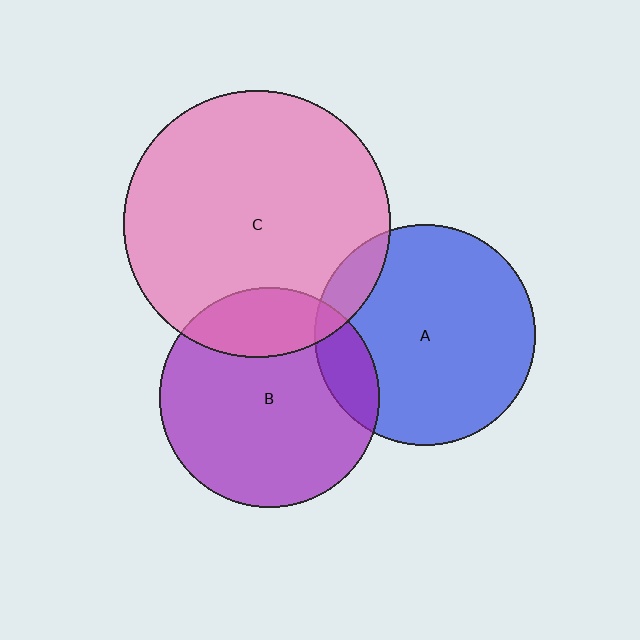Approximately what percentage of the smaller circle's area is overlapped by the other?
Approximately 20%.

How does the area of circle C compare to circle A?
Approximately 1.5 times.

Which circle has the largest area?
Circle C (pink).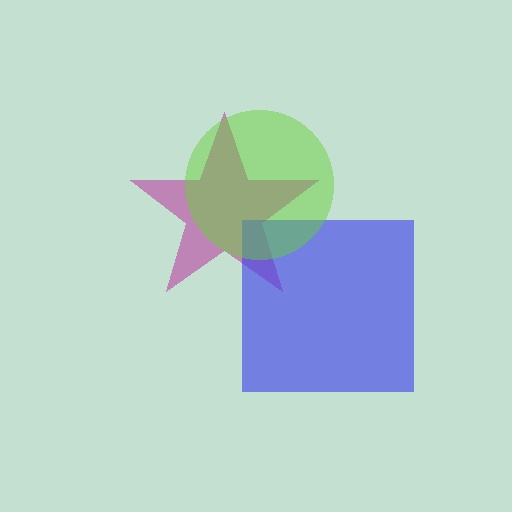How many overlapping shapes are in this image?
There are 3 overlapping shapes in the image.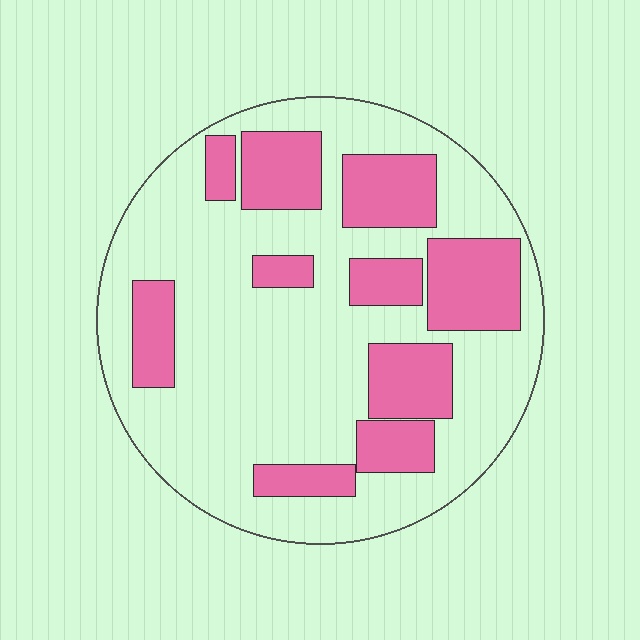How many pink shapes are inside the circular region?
10.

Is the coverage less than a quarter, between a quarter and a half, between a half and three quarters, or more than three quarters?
Between a quarter and a half.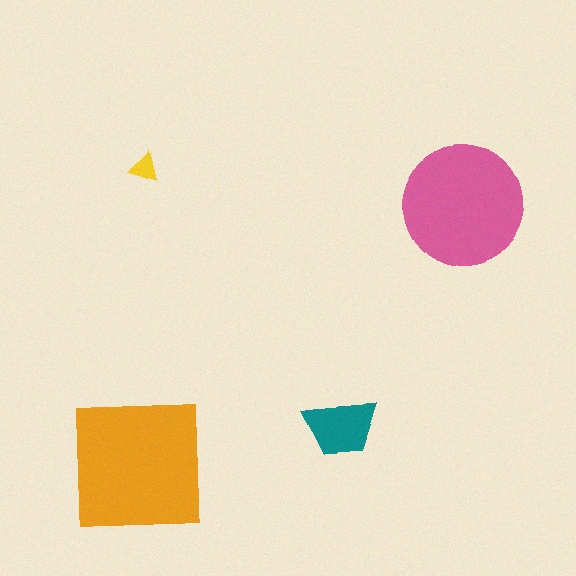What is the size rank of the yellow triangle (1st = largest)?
4th.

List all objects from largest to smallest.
The orange square, the pink circle, the teal trapezoid, the yellow triangle.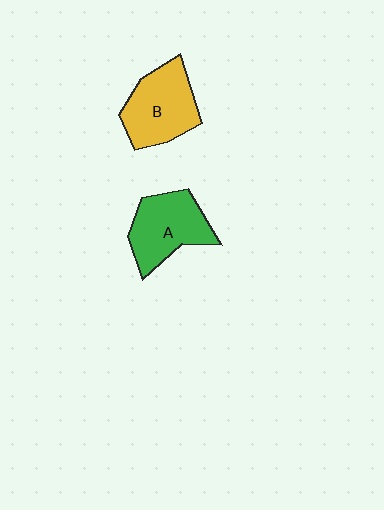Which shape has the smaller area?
Shape A (green).